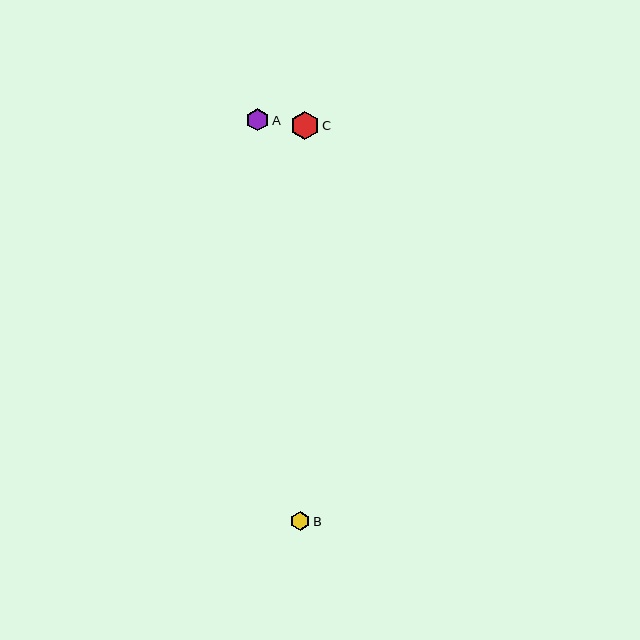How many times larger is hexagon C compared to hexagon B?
Hexagon C is approximately 1.5 times the size of hexagon B.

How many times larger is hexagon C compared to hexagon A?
Hexagon C is approximately 1.3 times the size of hexagon A.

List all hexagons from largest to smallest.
From largest to smallest: C, A, B.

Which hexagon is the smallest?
Hexagon B is the smallest with a size of approximately 19 pixels.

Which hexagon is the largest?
Hexagon C is the largest with a size of approximately 29 pixels.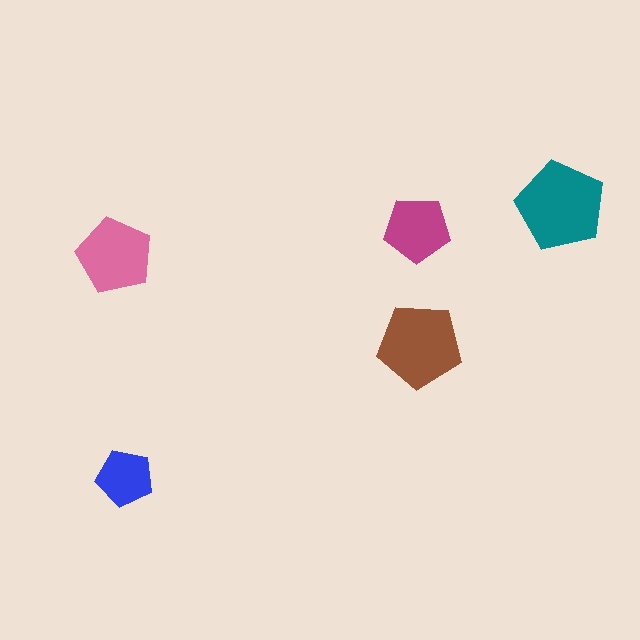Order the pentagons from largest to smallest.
the teal one, the brown one, the pink one, the magenta one, the blue one.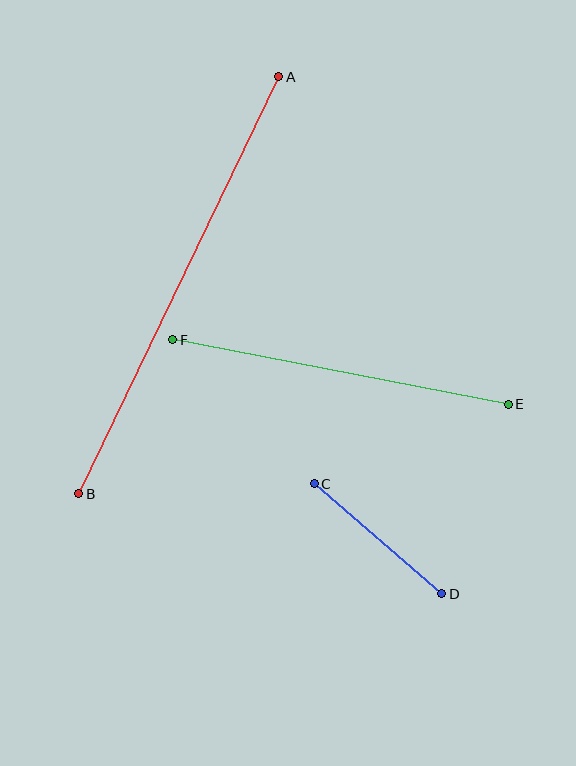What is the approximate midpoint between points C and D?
The midpoint is at approximately (378, 539) pixels.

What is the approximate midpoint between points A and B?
The midpoint is at approximately (179, 285) pixels.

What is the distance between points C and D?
The distance is approximately 169 pixels.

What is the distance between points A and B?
The distance is approximately 462 pixels.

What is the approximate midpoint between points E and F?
The midpoint is at approximately (341, 372) pixels.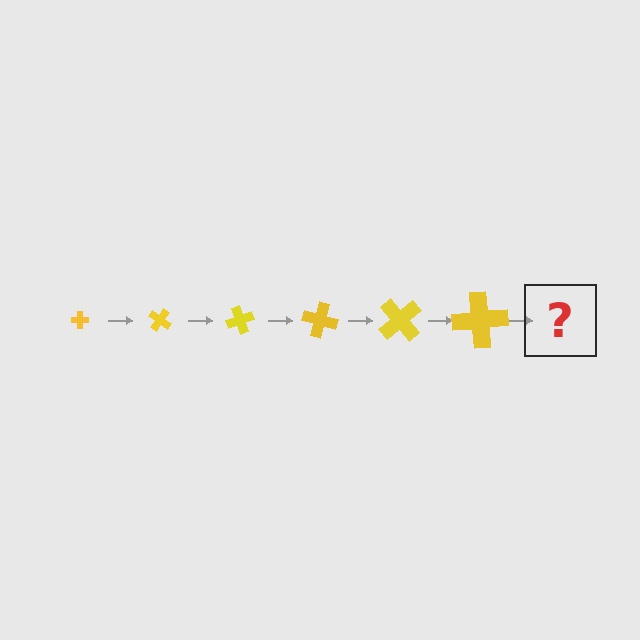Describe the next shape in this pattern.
It should be a cross, larger than the previous one and rotated 210 degrees from the start.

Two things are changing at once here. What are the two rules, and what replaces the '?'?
The two rules are that the cross grows larger each step and it rotates 35 degrees each step. The '?' should be a cross, larger than the previous one and rotated 210 degrees from the start.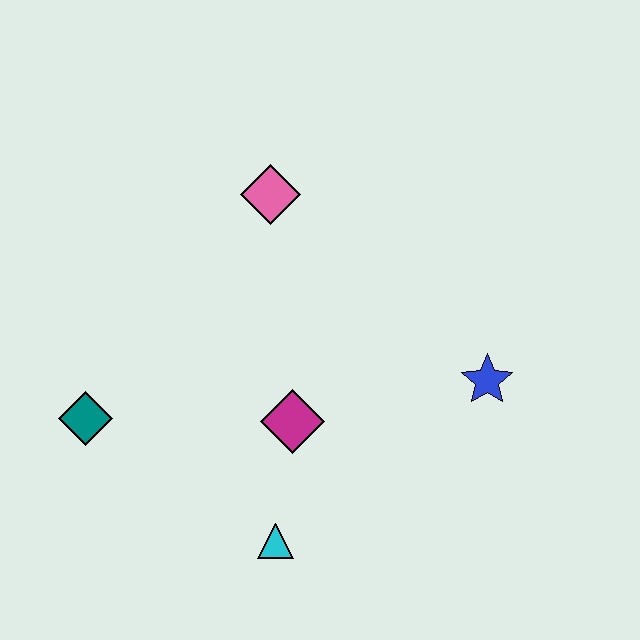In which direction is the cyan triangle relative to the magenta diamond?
The cyan triangle is below the magenta diamond.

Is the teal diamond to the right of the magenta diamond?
No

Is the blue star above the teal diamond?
Yes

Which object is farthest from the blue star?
The teal diamond is farthest from the blue star.